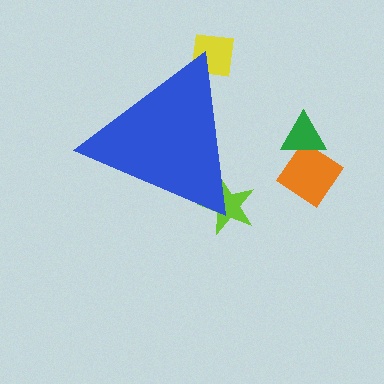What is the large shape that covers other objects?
A blue triangle.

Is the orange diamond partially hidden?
No, the orange diamond is fully visible.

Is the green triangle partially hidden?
No, the green triangle is fully visible.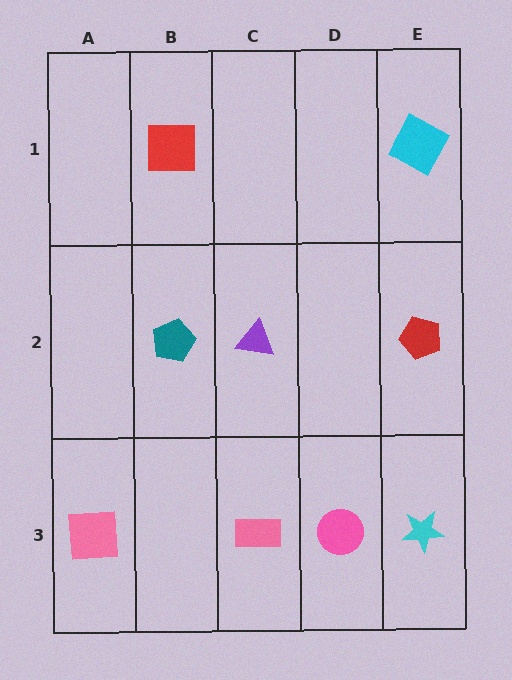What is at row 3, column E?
A cyan star.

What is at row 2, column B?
A teal pentagon.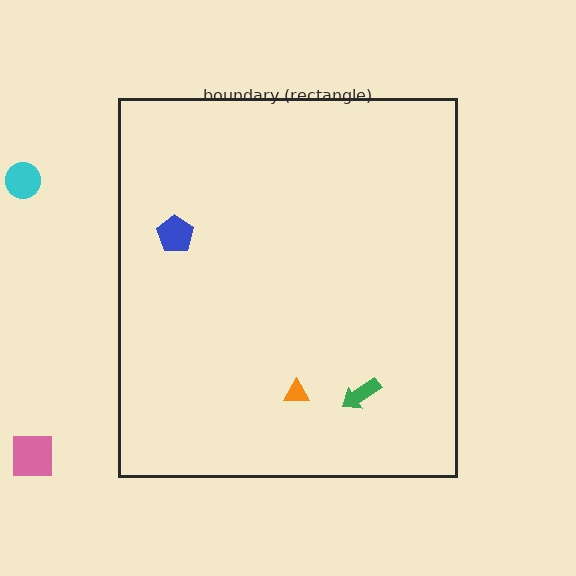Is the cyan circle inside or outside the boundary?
Outside.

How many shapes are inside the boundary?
3 inside, 2 outside.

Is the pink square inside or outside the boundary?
Outside.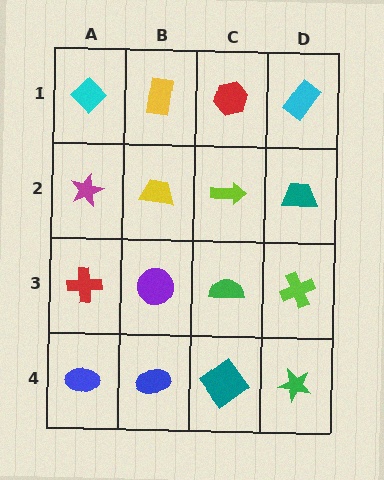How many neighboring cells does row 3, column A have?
3.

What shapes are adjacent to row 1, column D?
A teal trapezoid (row 2, column D), a red hexagon (row 1, column C).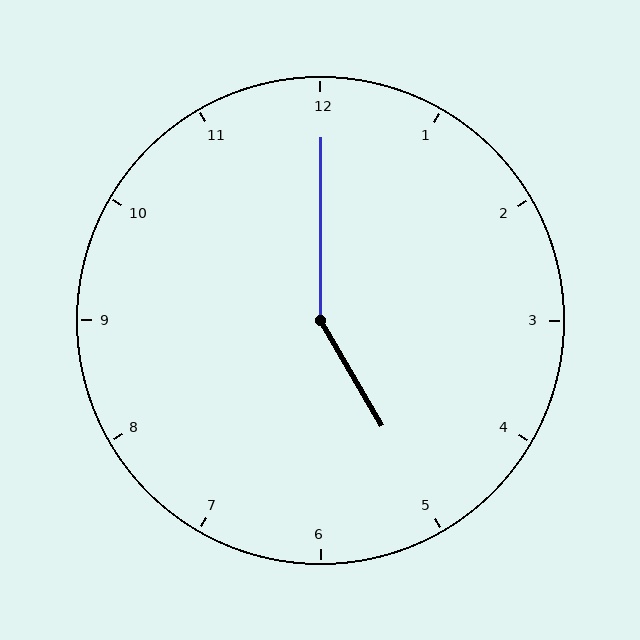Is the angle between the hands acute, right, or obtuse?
It is obtuse.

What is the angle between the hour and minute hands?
Approximately 150 degrees.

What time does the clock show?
5:00.